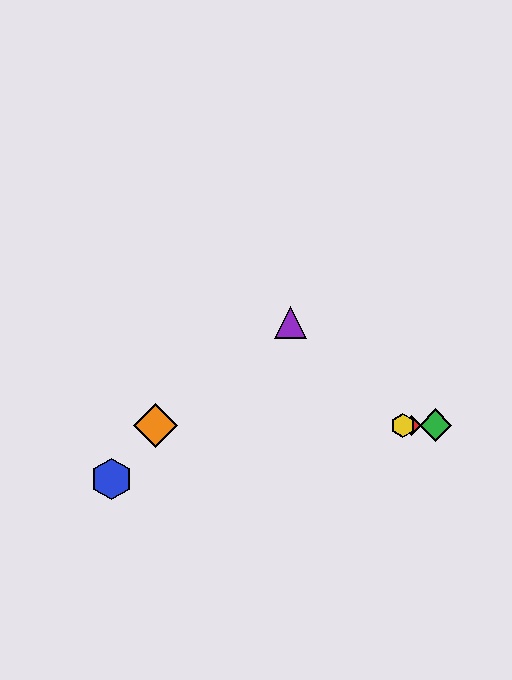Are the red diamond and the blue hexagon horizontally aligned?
No, the red diamond is at y≈425 and the blue hexagon is at y≈479.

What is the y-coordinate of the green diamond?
The green diamond is at y≈425.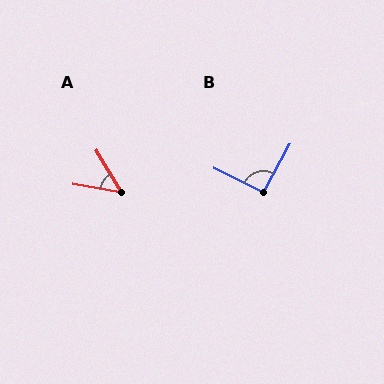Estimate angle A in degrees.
Approximately 49 degrees.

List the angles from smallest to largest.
A (49°), B (93°).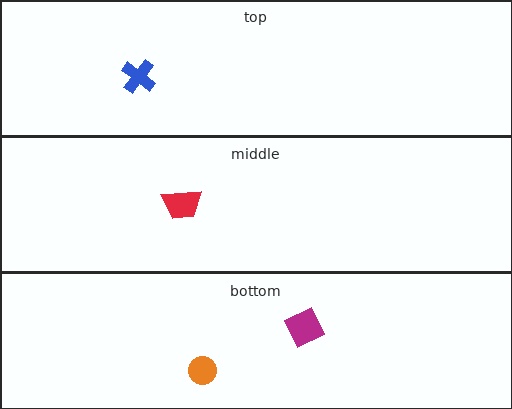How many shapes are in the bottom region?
2.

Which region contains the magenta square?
The bottom region.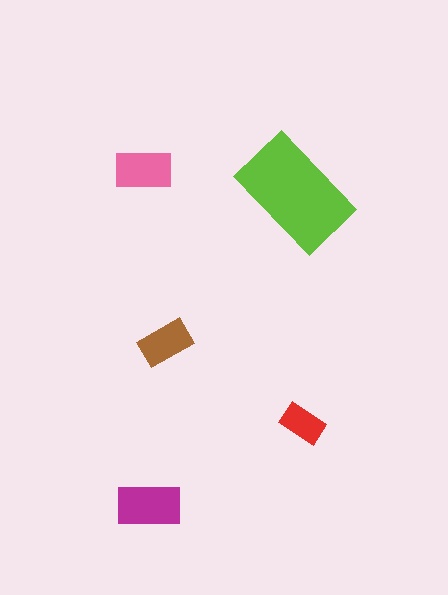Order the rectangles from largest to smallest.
the lime one, the magenta one, the pink one, the brown one, the red one.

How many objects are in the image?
There are 5 objects in the image.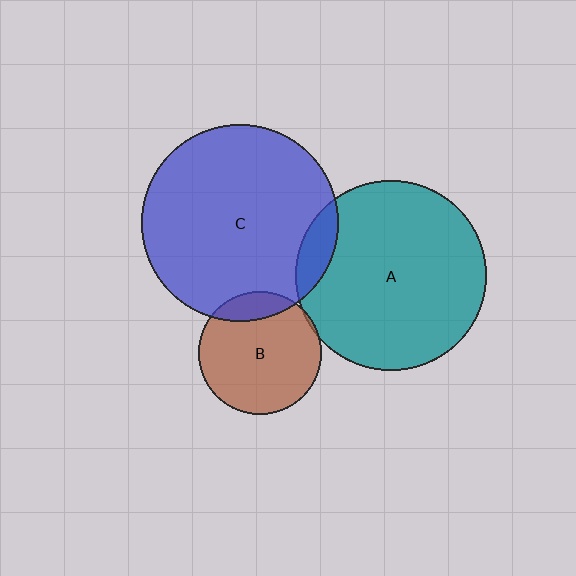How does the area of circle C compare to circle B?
Approximately 2.5 times.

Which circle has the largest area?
Circle C (blue).